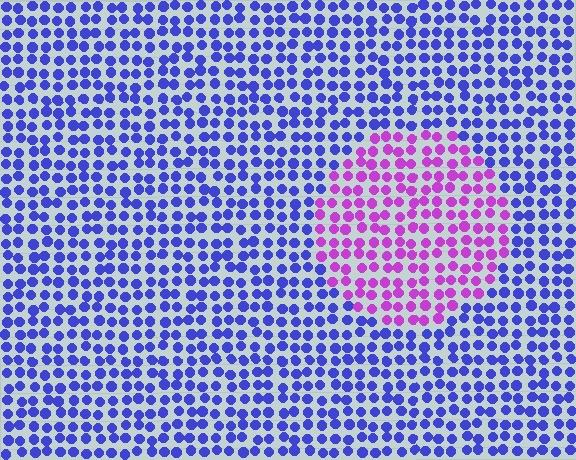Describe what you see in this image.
The image is filled with small blue elements in a uniform arrangement. A circle-shaped region is visible where the elements are tinted to a slightly different hue, forming a subtle color boundary.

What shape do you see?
I see a circle.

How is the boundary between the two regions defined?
The boundary is defined purely by a slight shift in hue (about 57 degrees). Spacing, size, and orientation are identical on both sides.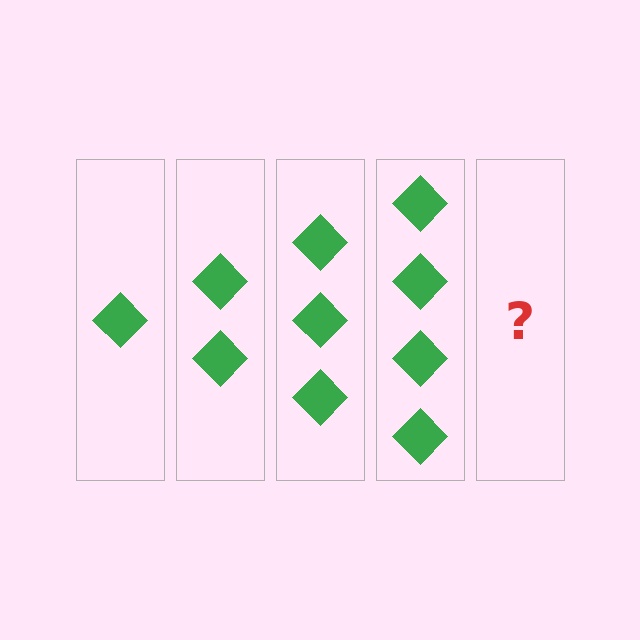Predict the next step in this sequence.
The next step is 5 diamonds.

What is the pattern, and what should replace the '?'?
The pattern is that each step adds one more diamond. The '?' should be 5 diamonds.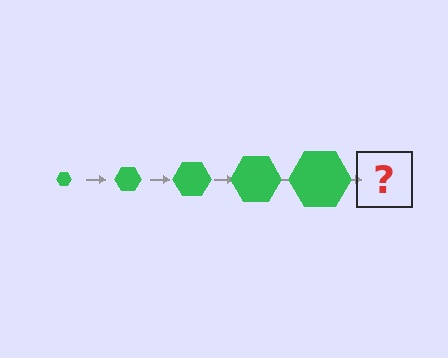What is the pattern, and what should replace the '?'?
The pattern is that the hexagon gets progressively larger each step. The '?' should be a green hexagon, larger than the previous one.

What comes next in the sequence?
The next element should be a green hexagon, larger than the previous one.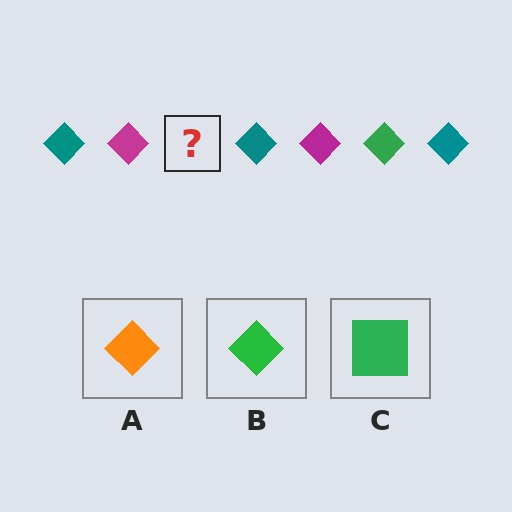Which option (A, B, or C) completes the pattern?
B.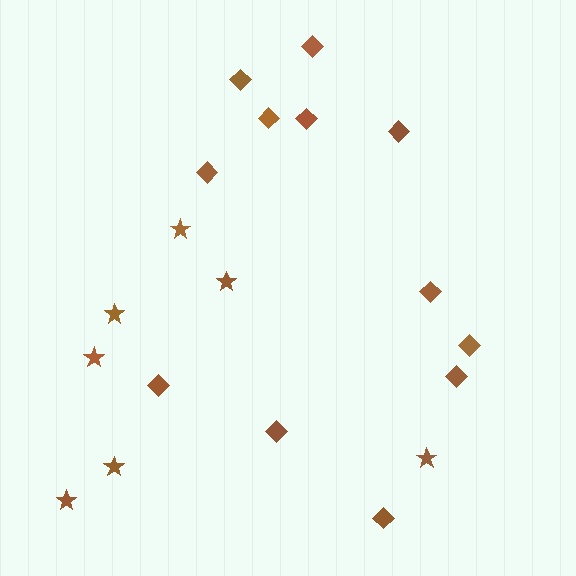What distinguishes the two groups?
There are 2 groups: one group of stars (7) and one group of diamonds (12).